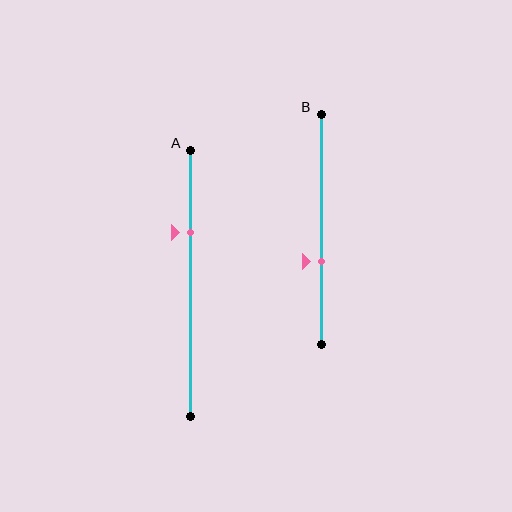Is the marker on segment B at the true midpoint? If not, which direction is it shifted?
No, the marker on segment B is shifted downward by about 14% of the segment length.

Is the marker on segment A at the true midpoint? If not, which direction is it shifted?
No, the marker on segment A is shifted upward by about 19% of the segment length.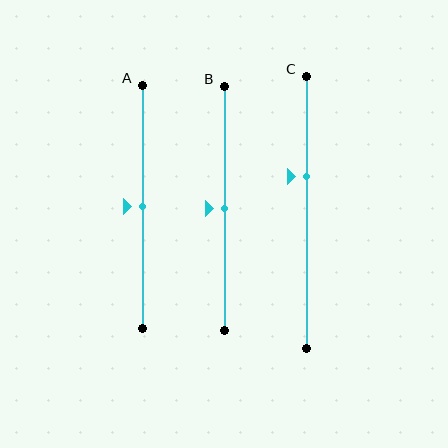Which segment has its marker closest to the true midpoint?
Segment A has its marker closest to the true midpoint.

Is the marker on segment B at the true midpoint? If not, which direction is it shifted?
Yes, the marker on segment B is at the true midpoint.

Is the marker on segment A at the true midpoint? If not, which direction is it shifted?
Yes, the marker on segment A is at the true midpoint.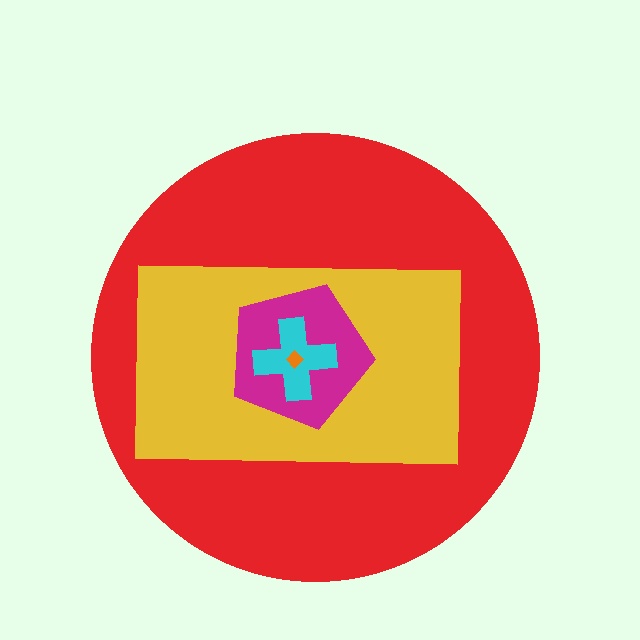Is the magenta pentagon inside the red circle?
Yes.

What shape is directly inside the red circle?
The yellow rectangle.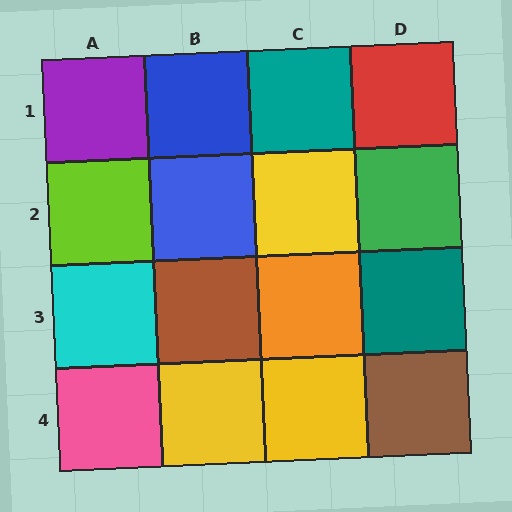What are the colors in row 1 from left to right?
Purple, blue, teal, red.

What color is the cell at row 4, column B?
Yellow.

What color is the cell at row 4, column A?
Pink.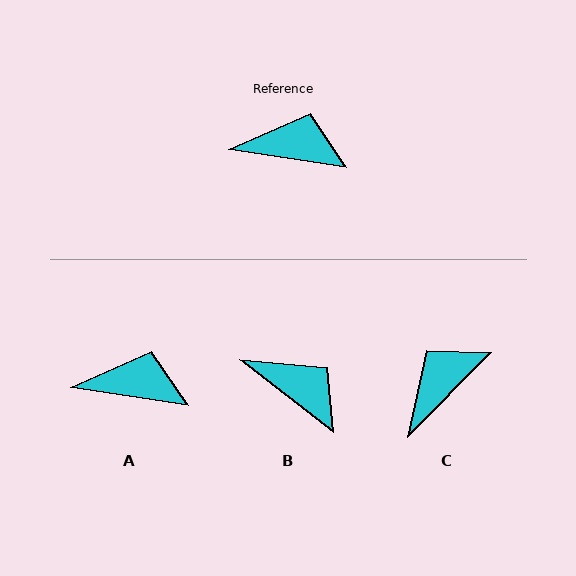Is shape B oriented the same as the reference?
No, it is off by about 29 degrees.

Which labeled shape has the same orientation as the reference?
A.